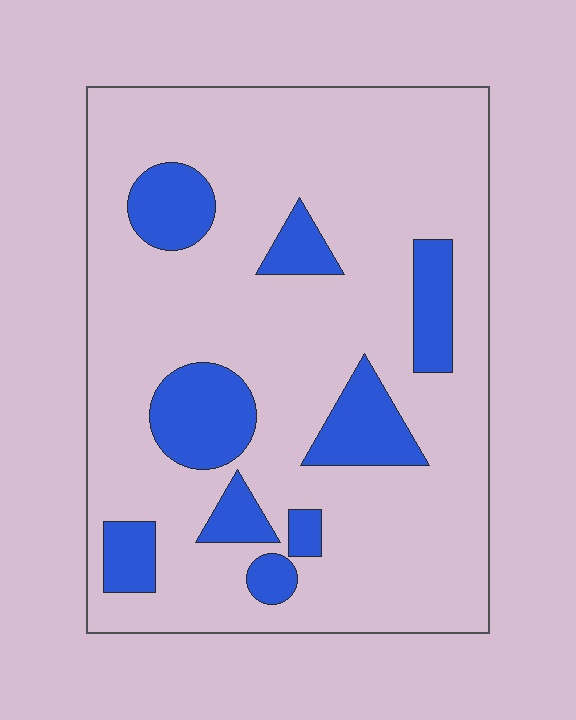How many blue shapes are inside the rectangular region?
9.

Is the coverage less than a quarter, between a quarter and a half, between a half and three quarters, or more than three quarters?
Less than a quarter.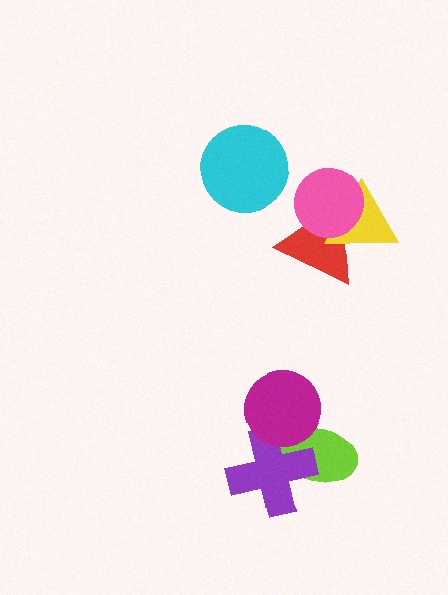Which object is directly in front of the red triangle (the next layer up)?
The yellow triangle is directly in front of the red triangle.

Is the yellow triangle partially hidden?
Yes, it is partially covered by another shape.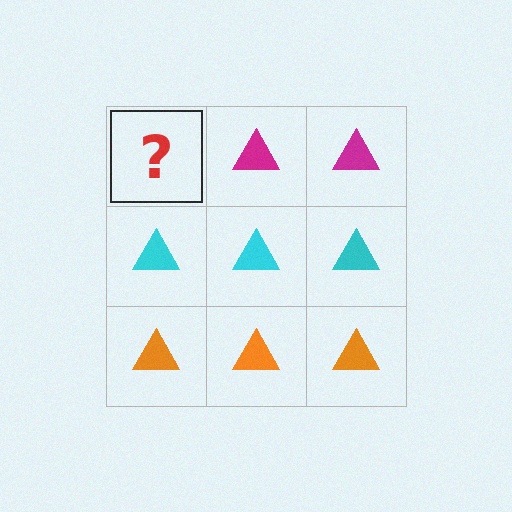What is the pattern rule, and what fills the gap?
The rule is that each row has a consistent color. The gap should be filled with a magenta triangle.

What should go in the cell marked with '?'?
The missing cell should contain a magenta triangle.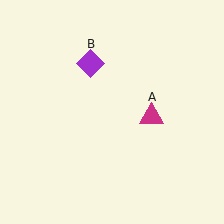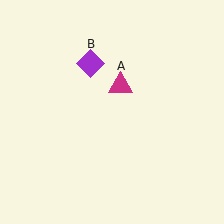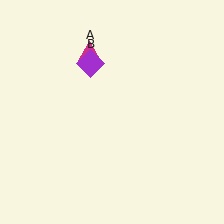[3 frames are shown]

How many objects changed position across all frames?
1 object changed position: magenta triangle (object A).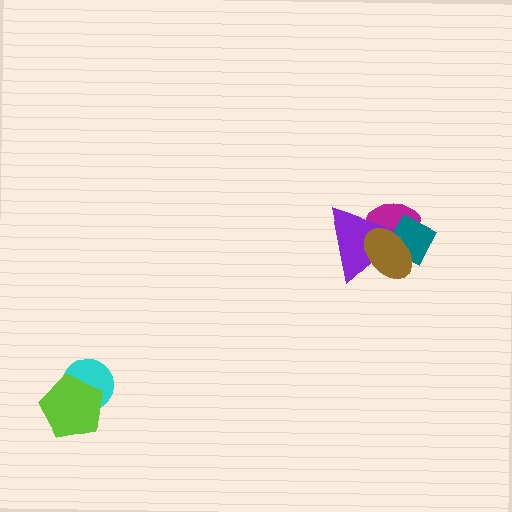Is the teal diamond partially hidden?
Yes, it is partially covered by another shape.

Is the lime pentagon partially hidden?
No, no other shape covers it.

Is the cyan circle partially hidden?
Yes, it is partially covered by another shape.